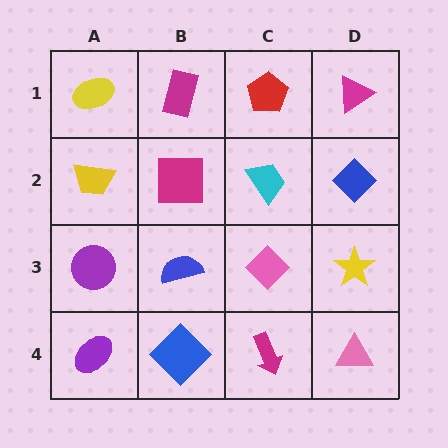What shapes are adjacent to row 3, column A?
A yellow trapezoid (row 2, column A), a purple ellipse (row 4, column A), a blue semicircle (row 3, column B).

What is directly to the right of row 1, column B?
A red pentagon.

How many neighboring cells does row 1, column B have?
3.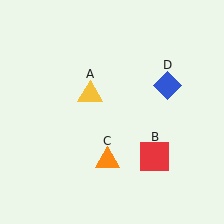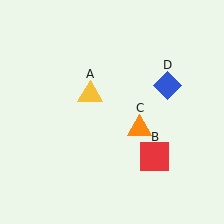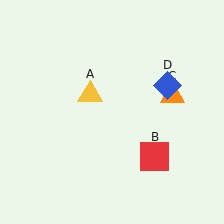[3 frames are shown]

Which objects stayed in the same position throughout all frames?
Yellow triangle (object A) and red square (object B) and blue diamond (object D) remained stationary.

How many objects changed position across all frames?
1 object changed position: orange triangle (object C).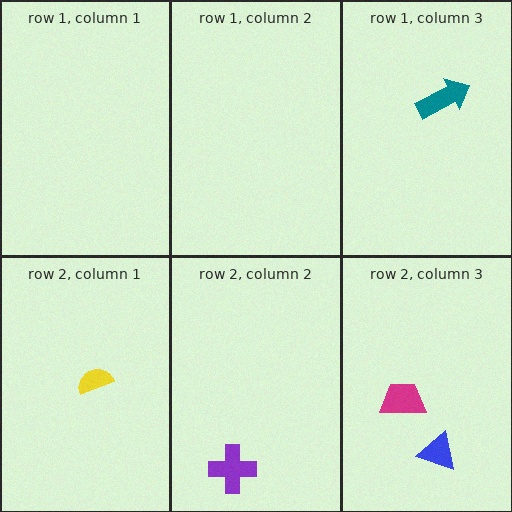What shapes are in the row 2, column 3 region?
The blue triangle, the magenta trapezoid.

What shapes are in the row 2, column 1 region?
The yellow semicircle.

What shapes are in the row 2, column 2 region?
The purple cross.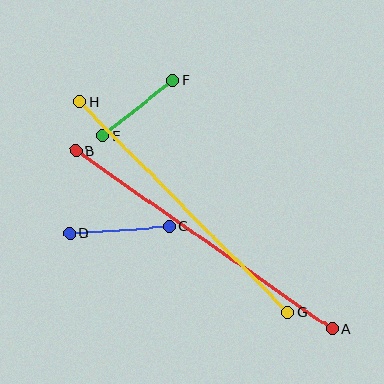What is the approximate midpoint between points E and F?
The midpoint is at approximately (138, 108) pixels.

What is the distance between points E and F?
The distance is approximately 89 pixels.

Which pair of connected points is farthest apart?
Points A and B are farthest apart.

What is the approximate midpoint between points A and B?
The midpoint is at approximately (204, 240) pixels.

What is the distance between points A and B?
The distance is approximately 312 pixels.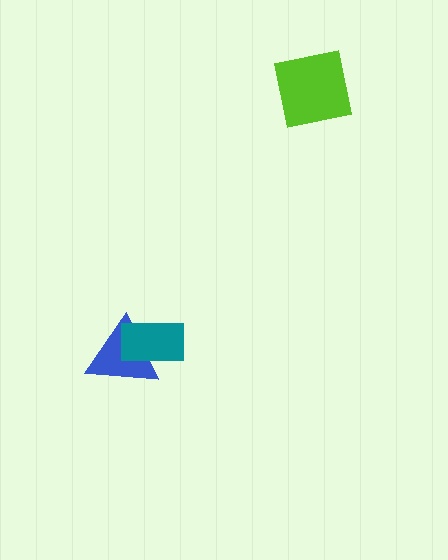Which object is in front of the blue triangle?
The teal rectangle is in front of the blue triangle.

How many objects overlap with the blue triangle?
1 object overlaps with the blue triangle.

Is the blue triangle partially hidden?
Yes, it is partially covered by another shape.